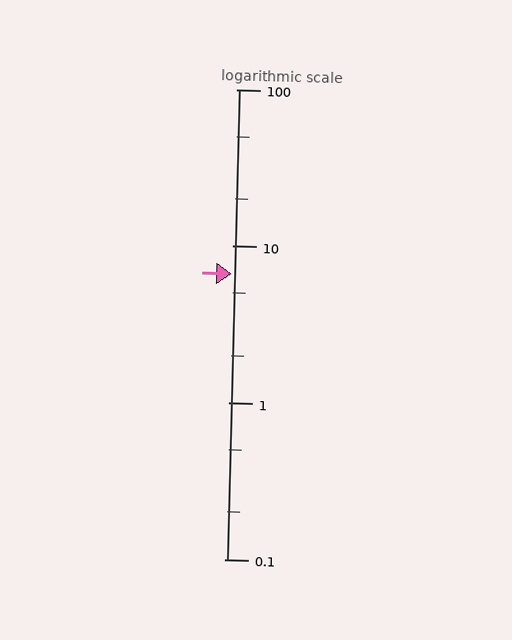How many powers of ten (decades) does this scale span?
The scale spans 3 decades, from 0.1 to 100.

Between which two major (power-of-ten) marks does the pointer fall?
The pointer is between 1 and 10.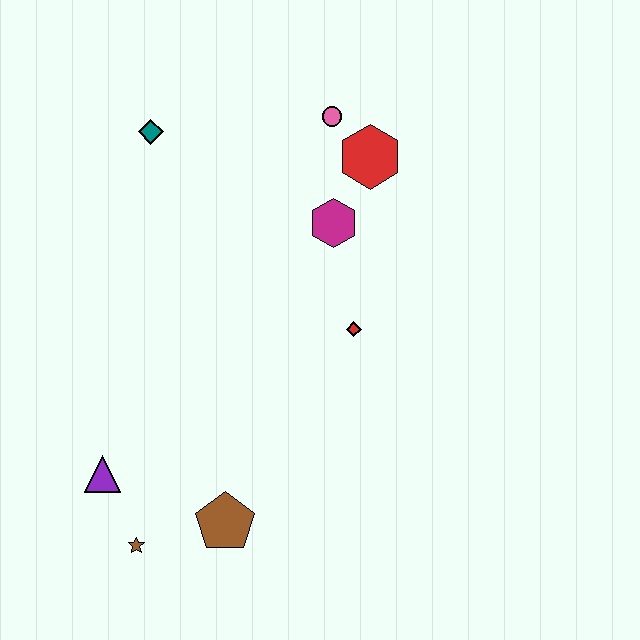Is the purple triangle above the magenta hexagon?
No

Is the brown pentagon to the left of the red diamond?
Yes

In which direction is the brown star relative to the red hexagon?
The brown star is below the red hexagon.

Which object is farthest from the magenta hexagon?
The brown star is farthest from the magenta hexagon.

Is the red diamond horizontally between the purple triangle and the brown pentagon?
No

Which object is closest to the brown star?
The purple triangle is closest to the brown star.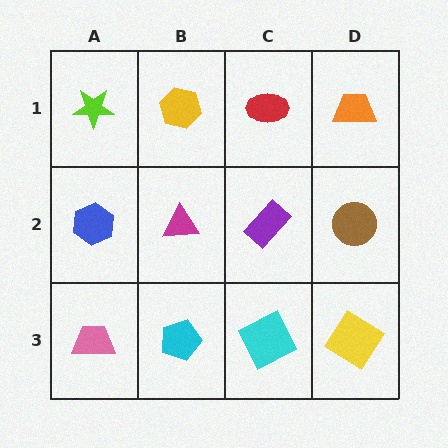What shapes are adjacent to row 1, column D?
A brown circle (row 2, column D), a red ellipse (row 1, column C).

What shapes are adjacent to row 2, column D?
An orange trapezoid (row 1, column D), a yellow diamond (row 3, column D), a purple rectangle (row 2, column C).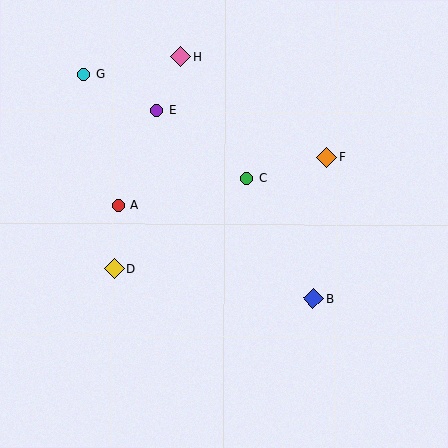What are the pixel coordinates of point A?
Point A is at (119, 205).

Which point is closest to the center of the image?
Point C at (247, 179) is closest to the center.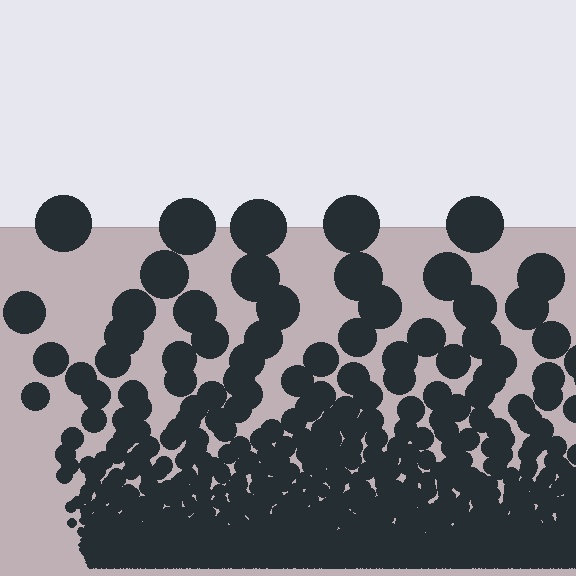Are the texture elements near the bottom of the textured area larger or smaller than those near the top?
Smaller. The gradient is inverted — elements near the bottom are smaller and denser.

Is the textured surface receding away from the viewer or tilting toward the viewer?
The surface appears to tilt toward the viewer. Texture elements get larger and sparser toward the top.